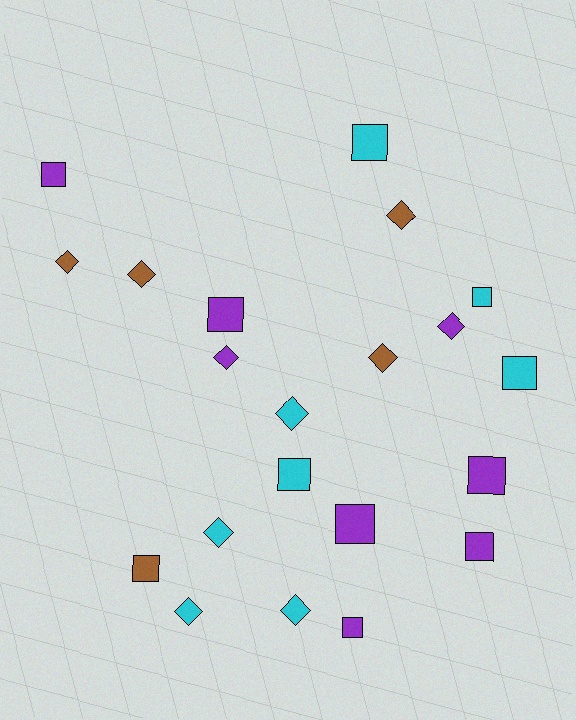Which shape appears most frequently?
Square, with 11 objects.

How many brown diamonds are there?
There are 4 brown diamonds.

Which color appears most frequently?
Cyan, with 8 objects.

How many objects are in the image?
There are 21 objects.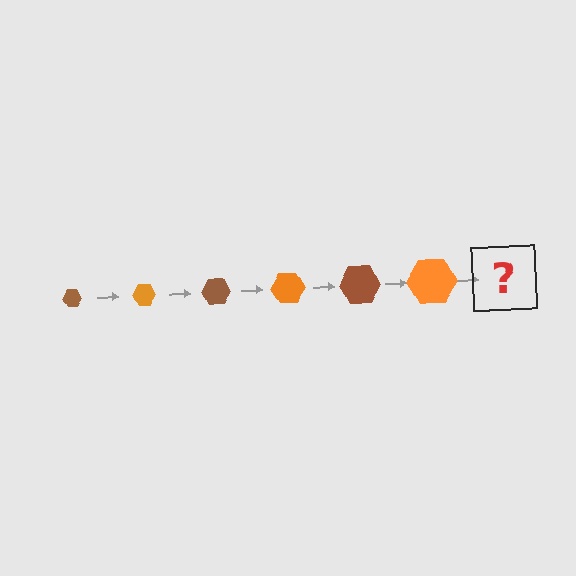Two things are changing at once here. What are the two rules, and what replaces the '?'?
The two rules are that the hexagon grows larger each step and the color cycles through brown and orange. The '?' should be a brown hexagon, larger than the previous one.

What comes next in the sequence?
The next element should be a brown hexagon, larger than the previous one.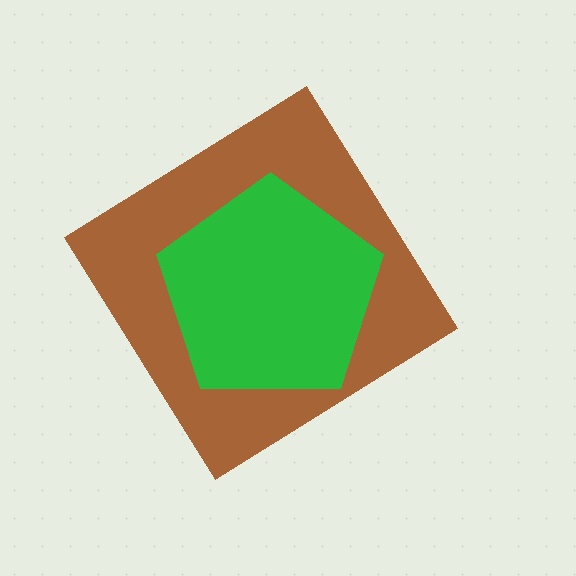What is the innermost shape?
The green pentagon.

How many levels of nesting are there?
2.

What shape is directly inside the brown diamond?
The green pentagon.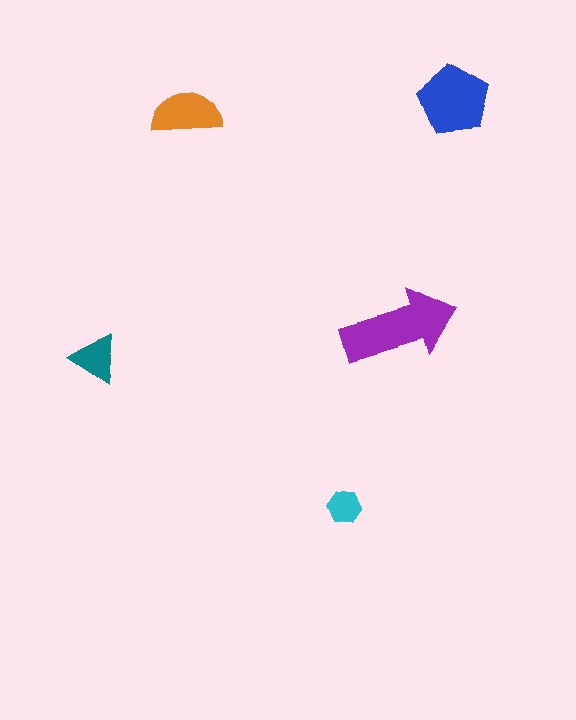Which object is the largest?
The purple arrow.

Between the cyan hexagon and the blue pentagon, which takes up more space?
The blue pentagon.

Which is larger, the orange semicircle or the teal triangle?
The orange semicircle.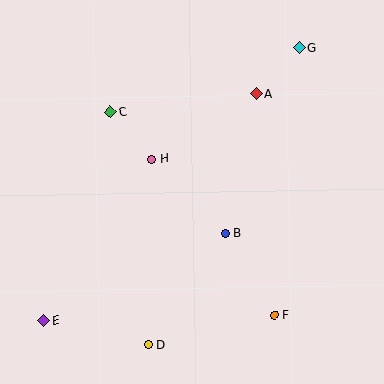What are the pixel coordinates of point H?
Point H is at (152, 159).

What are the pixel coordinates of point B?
Point B is at (225, 234).